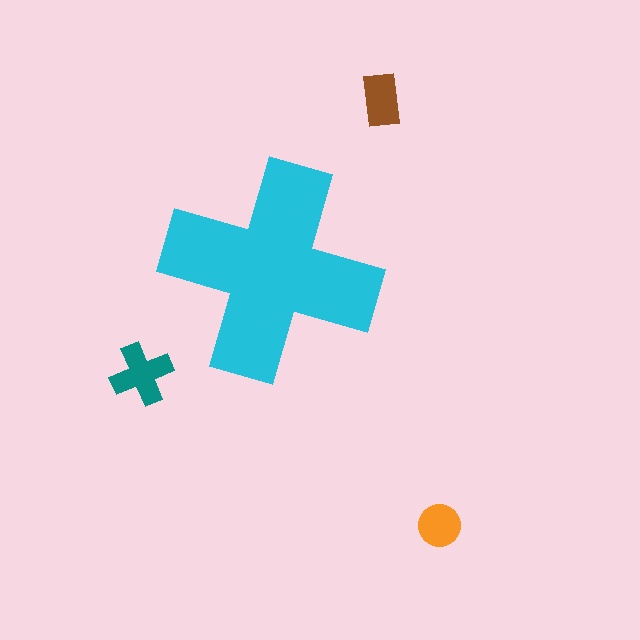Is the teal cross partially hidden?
No, the teal cross is fully visible.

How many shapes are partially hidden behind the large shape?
0 shapes are partially hidden.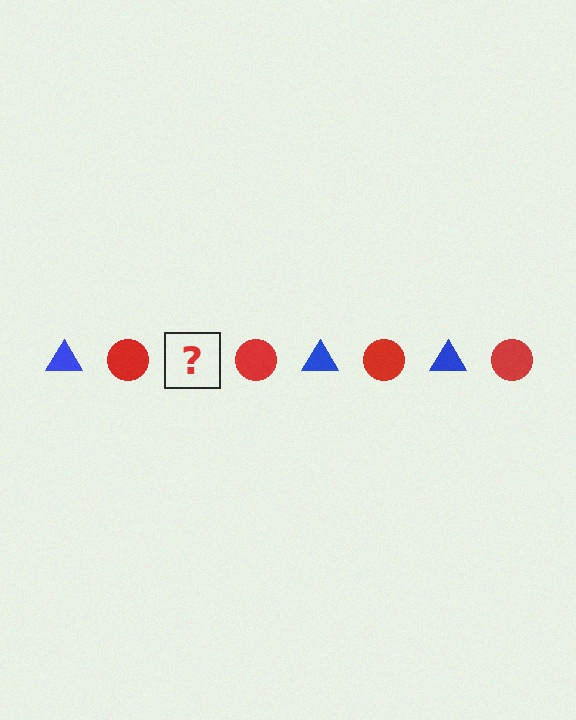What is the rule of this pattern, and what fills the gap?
The rule is that the pattern alternates between blue triangle and red circle. The gap should be filled with a blue triangle.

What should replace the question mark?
The question mark should be replaced with a blue triangle.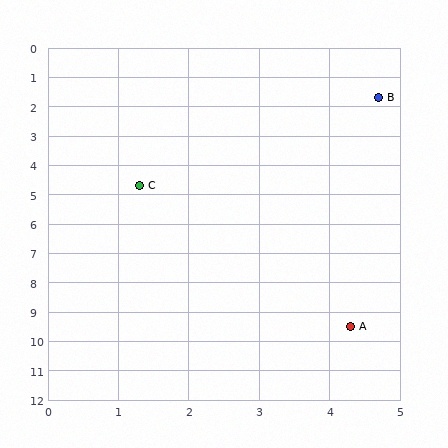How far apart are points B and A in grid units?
Points B and A are about 7.8 grid units apart.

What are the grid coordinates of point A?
Point A is at approximately (4.3, 9.5).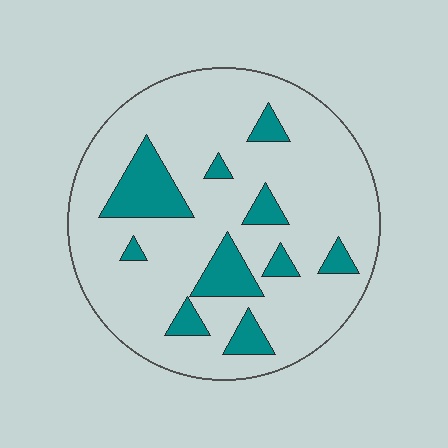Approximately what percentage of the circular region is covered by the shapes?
Approximately 15%.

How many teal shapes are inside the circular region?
10.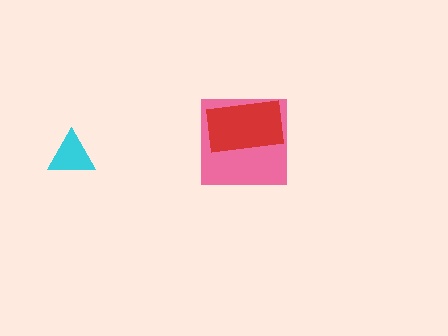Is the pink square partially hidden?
Yes, it is partially covered by another shape.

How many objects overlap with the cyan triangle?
0 objects overlap with the cyan triangle.